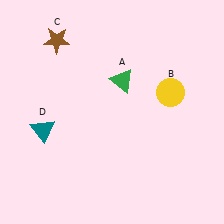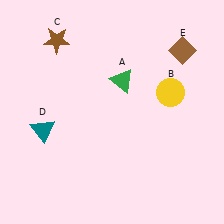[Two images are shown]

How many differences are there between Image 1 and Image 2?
There is 1 difference between the two images.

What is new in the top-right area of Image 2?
A brown diamond (E) was added in the top-right area of Image 2.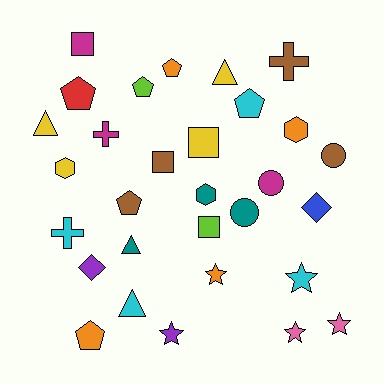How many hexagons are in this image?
There are 3 hexagons.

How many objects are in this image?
There are 30 objects.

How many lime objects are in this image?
There are 2 lime objects.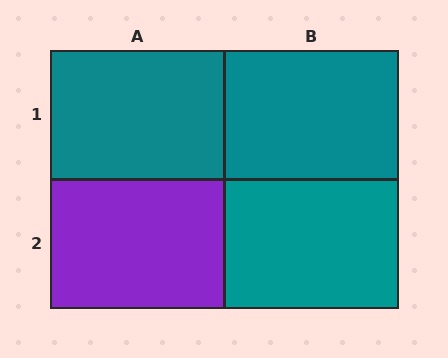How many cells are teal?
3 cells are teal.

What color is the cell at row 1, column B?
Teal.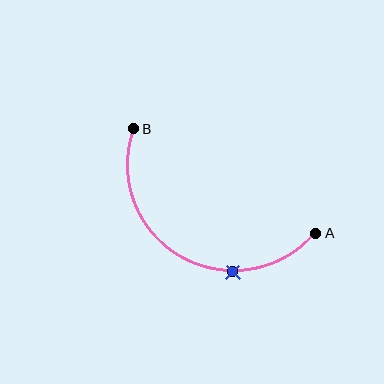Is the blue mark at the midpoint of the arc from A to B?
No. The blue mark lies on the arc but is closer to endpoint A. The arc midpoint would be at the point on the curve equidistant along the arc from both A and B.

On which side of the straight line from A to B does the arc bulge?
The arc bulges below the straight line connecting A and B.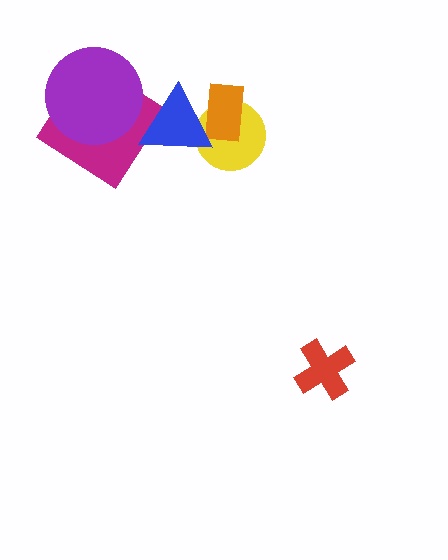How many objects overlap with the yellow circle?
2 objects overlap with the yellow circle.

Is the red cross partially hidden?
No, no other shape covers it.